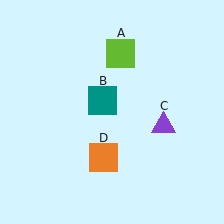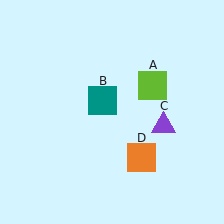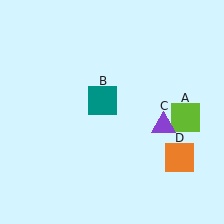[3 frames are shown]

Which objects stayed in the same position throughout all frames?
Teal square (object B) and purple triangle (object C) remained stationary.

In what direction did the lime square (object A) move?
The lime square (object A) moved down and to the right.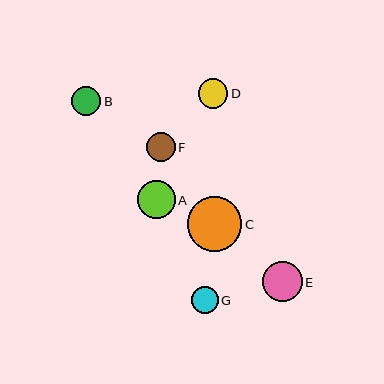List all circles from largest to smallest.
From largest to smallest: C, E, A, D, F, B, G.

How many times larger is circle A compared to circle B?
Circle A is approximately 1.3 times the size of circle B.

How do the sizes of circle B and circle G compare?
Circle B and circle G are approximately the same size.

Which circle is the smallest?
Circle G is the smallest with a size of approximately 27 pixels.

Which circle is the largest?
Circle C is the largest with a size of approximately 55 pixels.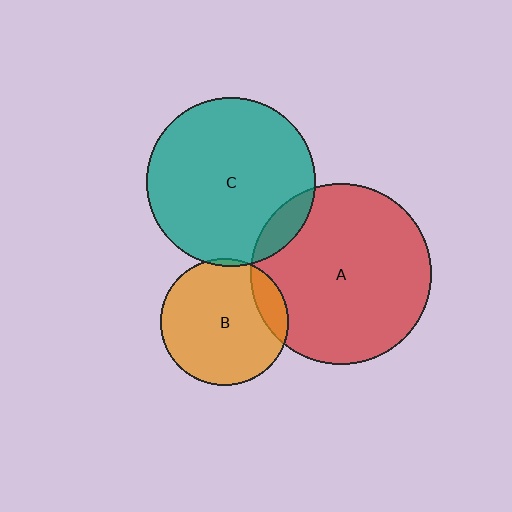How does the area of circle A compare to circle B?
Approximately 2.0 times.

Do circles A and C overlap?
Yes.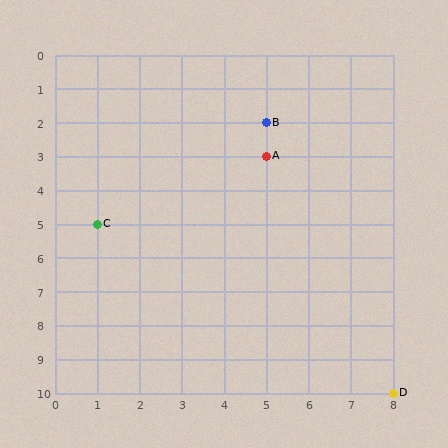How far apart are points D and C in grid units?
Points D and C are 7 columns and 5 rows apart (about 8.6 grid units diagonally).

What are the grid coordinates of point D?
Point D is at grid coordinates (8, 10).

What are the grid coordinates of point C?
Point C is at grid coordinates (1, 5).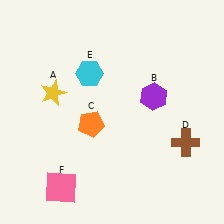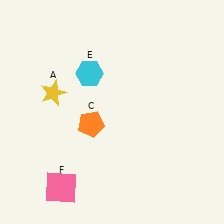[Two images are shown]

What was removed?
The brown cross (D), the purple hexagon (B) were removed in Image 2.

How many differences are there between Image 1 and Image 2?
There are 2 differences between the two images.